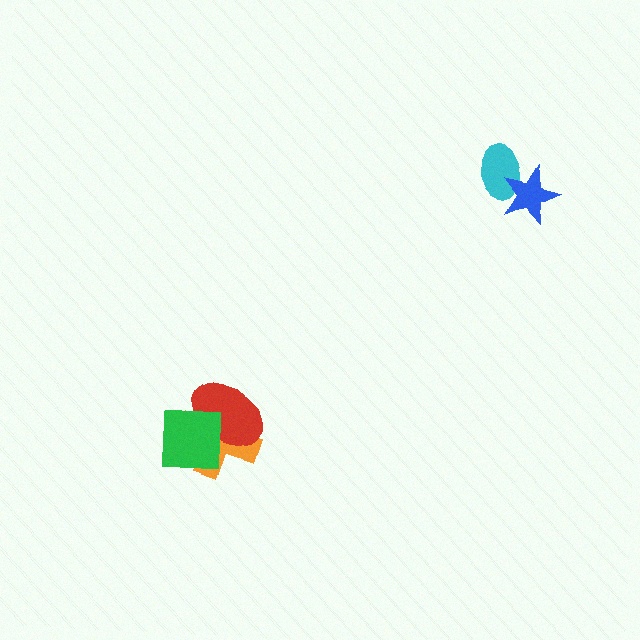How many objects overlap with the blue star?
1 object overlaps with the blue star.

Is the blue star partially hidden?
No, no other shape covers it.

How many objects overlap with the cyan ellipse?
1 object overlaps with the cyan ellipse.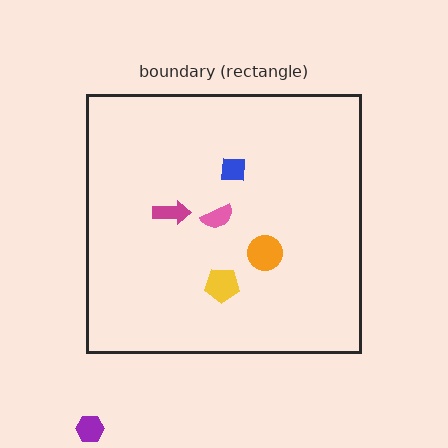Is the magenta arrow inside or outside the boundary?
Inside.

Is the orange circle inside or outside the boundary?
Inside.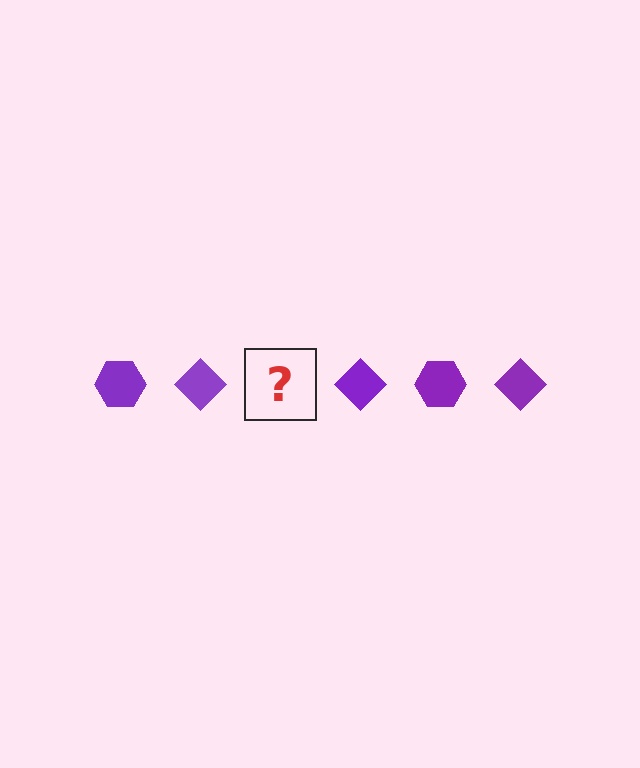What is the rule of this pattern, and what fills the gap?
The rule is that the pattern cycles through hexagon, diamond shapes in purple. The gap should be filled with a purple hexagon.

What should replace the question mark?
The question mark should be replaced with a purple hexagon.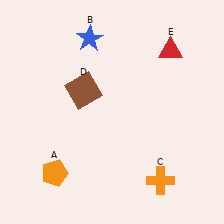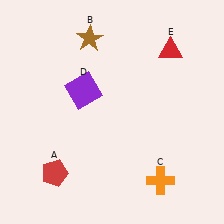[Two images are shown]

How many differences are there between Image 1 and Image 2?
There are 3 differences between the two images.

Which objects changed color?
A changed from orange to red. B changed from blue to brown. D changed from brown to purple.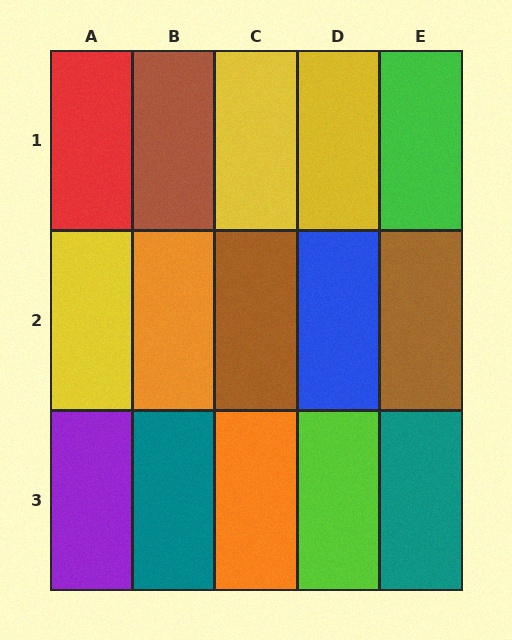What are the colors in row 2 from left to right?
Yellow, orange, brown, blue, brown.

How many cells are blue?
1 cell is blue.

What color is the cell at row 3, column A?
Purple.